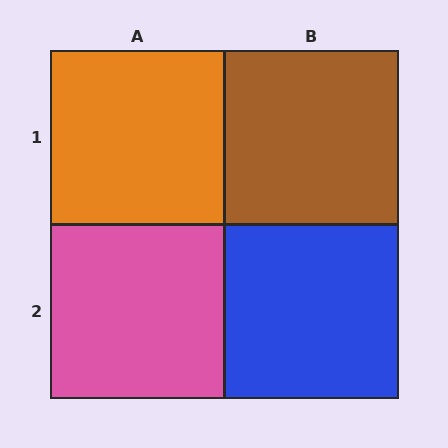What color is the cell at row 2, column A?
Pink.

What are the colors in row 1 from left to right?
Orange, brown.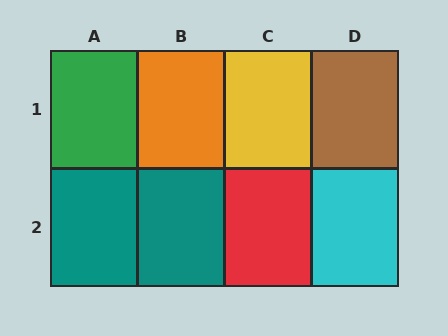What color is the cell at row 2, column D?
Cyan.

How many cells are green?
1 cell is green.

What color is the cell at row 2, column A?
Teal.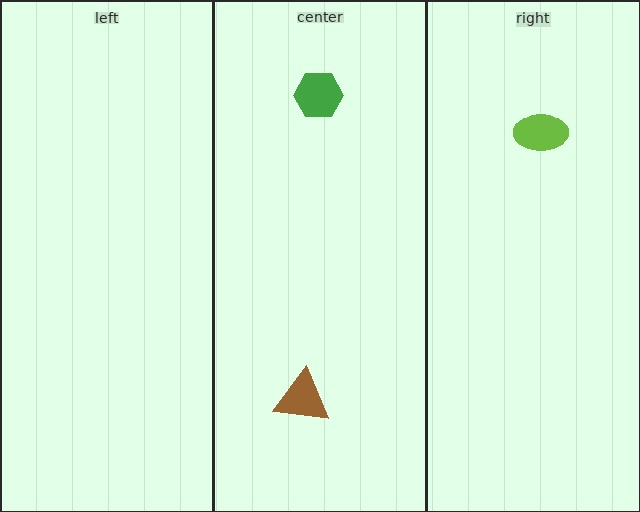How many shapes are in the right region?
1.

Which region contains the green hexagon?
The center region.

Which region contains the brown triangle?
The center region.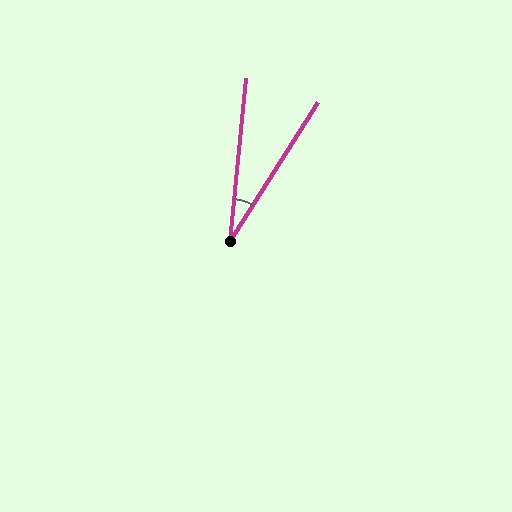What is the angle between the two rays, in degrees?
Approximately 27 degrees.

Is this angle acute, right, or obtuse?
It is acute.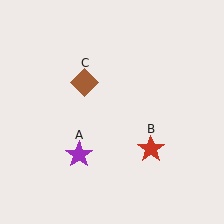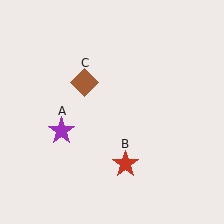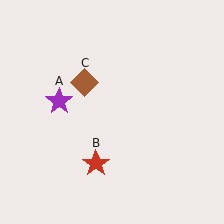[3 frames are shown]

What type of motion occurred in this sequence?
The purple star (object A), red star (object B) rotated clockwise around the center of the scene.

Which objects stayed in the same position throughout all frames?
Brown diamond (object C) remained stationary.